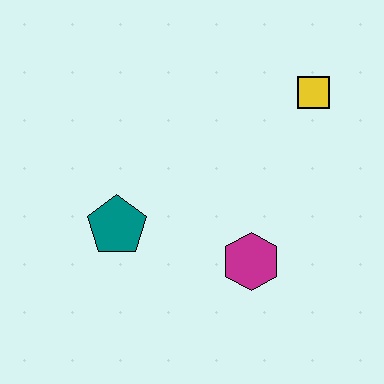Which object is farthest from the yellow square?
The teal pentagon is farthest from the yellow square.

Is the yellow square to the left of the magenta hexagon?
No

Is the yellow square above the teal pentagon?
Yes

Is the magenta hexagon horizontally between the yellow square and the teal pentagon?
Yes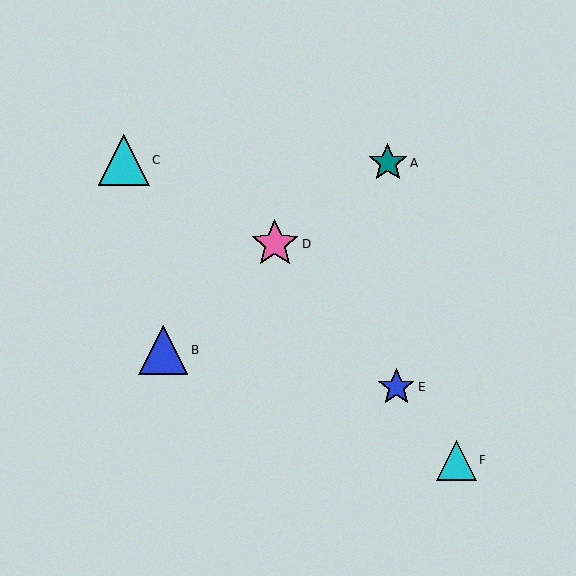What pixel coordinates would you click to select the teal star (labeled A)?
Click at (388, 163) to select the teal star A.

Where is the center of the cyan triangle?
The center of the cyan triangle is at (124, 160).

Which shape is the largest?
The cyan triangle (labeled C) is the largest.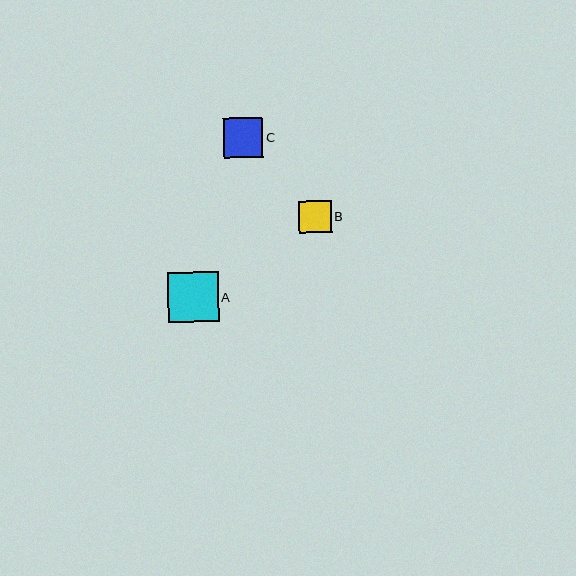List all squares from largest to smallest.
From largest to smallest: A, C, B.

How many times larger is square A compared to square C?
Square A is approximately 1.3 times the size of square C.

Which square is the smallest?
Square B is the smallest with a size of approximately 32 pixels.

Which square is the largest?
Square A is the largest with a size of approximately 50 pixels.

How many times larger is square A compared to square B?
Square A is approximately 1.5 times the size of square B.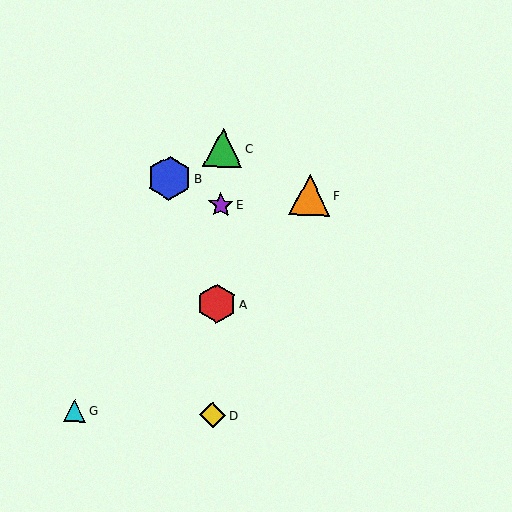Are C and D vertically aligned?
Yes, both are at x≈223.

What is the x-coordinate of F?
Object F is at x≈310.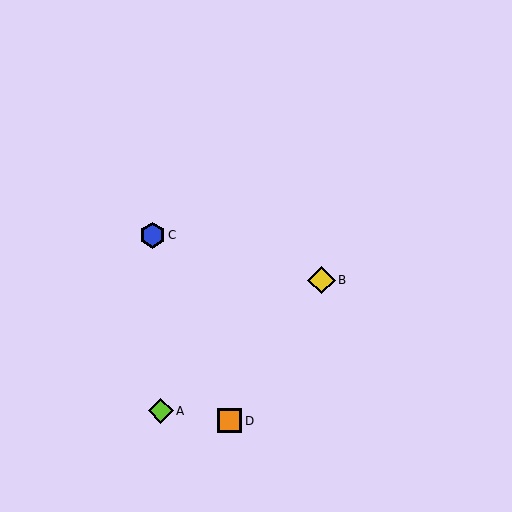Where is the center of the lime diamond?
The center of the lime diamond is at (161, 411).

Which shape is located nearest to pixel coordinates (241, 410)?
The orange square (labeled D) at (230, 421) is nearest to that location.